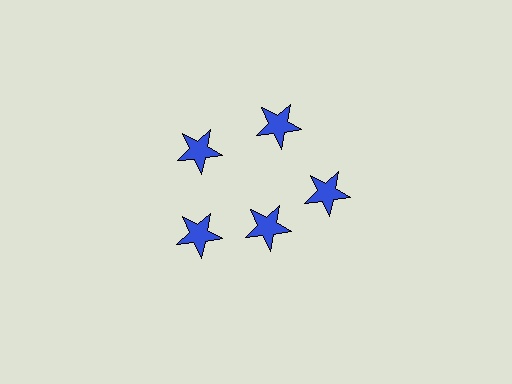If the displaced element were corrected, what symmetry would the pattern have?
It would have 5-fold rotational symmetry — the pattern would map onto itself every 72 degrees.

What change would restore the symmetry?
The symmetry would be restored by moving it outward, back onto the ring so that all 5 stars sit at equal angles and equal distance from the center.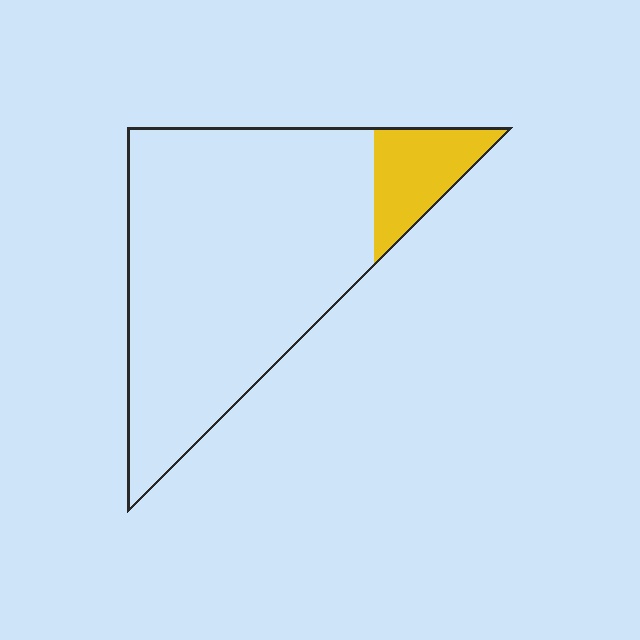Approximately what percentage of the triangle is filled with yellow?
Approximately 15%.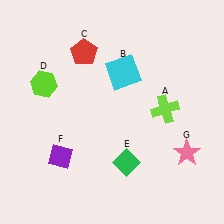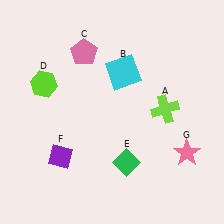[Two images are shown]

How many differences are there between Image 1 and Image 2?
There is 1 difference between the two images.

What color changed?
The pentagon (C) changed from red in Image 1 to pink in Image 2.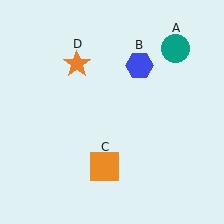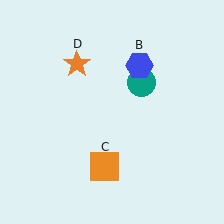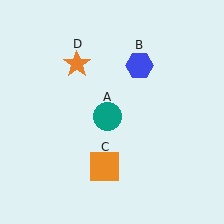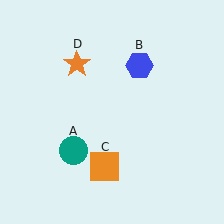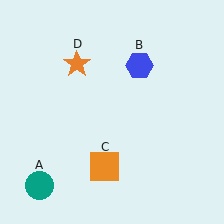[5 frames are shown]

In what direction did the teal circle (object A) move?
The teal circle (object A) moved down and to the left.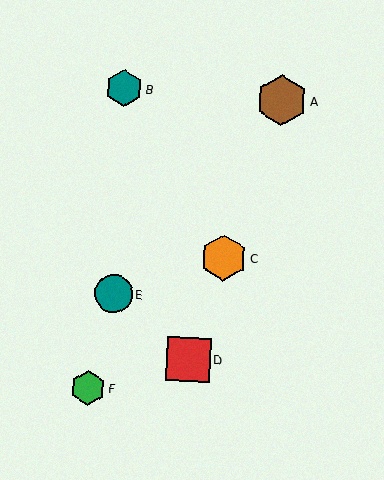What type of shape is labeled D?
Shape D is a red square.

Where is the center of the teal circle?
The center of the teal circle is at (113, 294).